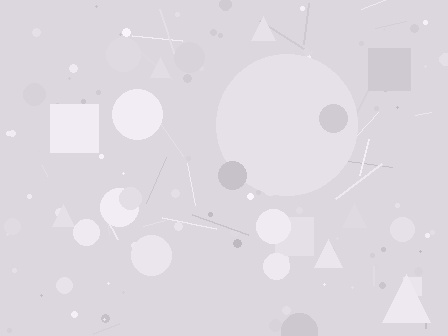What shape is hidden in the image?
A circle is hidden in the image.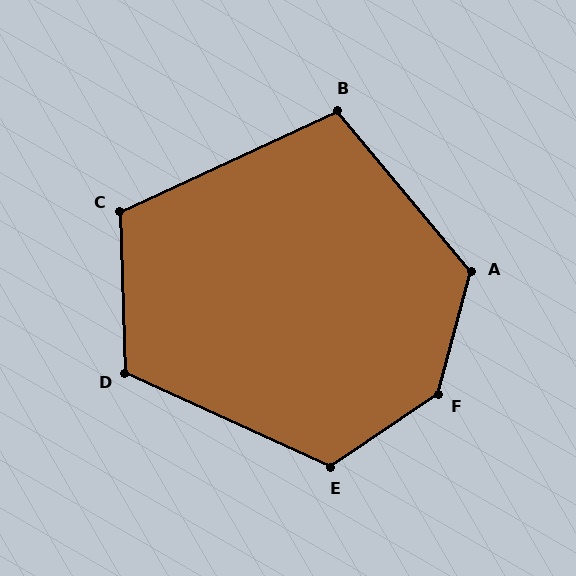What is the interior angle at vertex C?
Approximately 113 degrees (obtuse).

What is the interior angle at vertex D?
Approximately 116 degrees (obtuse).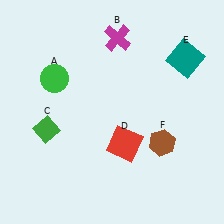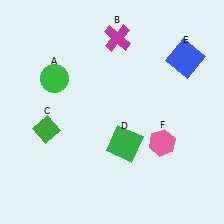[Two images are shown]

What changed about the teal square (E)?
In Image 1, E is teal. In Image 2, it changed to blue.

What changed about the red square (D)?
In Image 1, D is red. In Image 2, it changed to green.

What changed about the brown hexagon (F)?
In Image 1, F is brown. In Image 2, it changed to pink.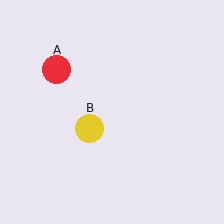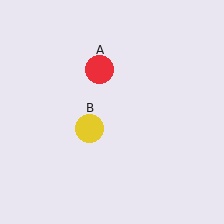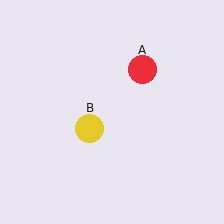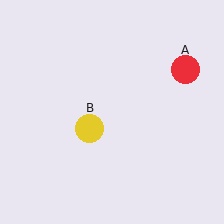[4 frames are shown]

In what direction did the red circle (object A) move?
The red circle (object A) moved right.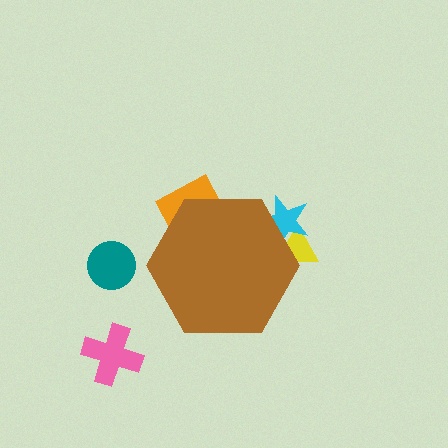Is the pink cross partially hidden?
No, the pink cross is fully visible.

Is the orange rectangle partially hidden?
Yes, the orange rectangle is partially hidden behind the brown hexagon.